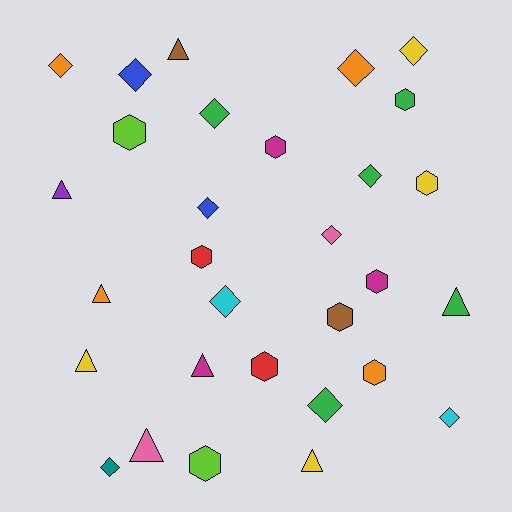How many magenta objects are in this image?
There are 3 magenta objects.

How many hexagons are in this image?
There are 10 hexagons.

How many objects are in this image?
There are 30 objects.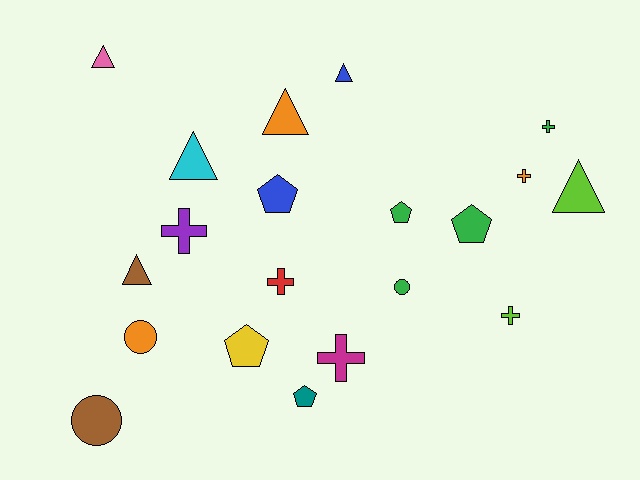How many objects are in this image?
There are 20 objects.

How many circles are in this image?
There are 3 circles.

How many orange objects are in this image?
There are 3 orange objects.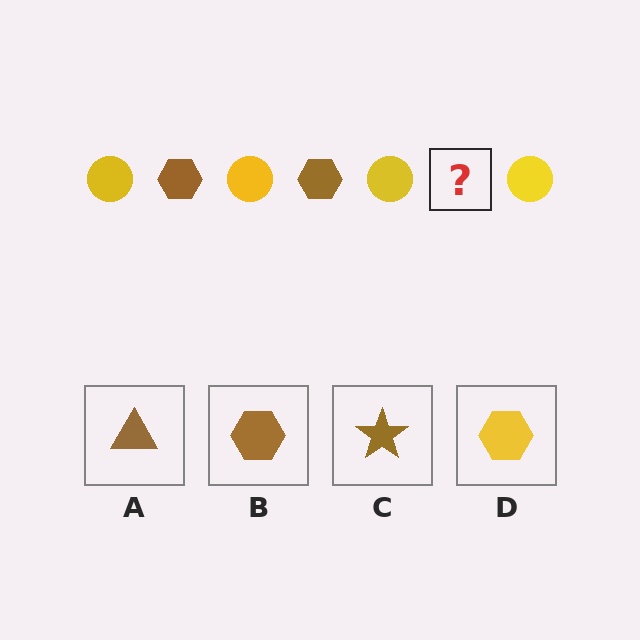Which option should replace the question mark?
Option B.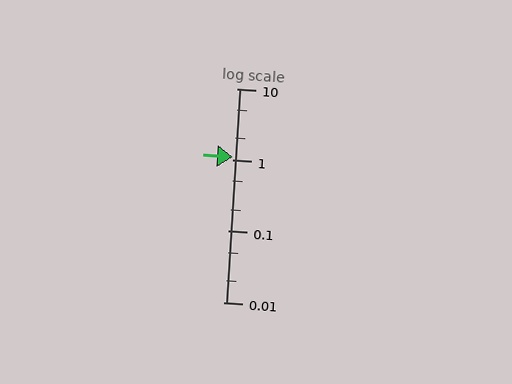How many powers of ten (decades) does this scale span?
The scale spans 3 decades, from 0.01 to 10.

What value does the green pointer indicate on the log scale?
The pointer indicates approximately 1.1.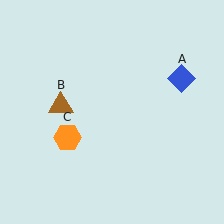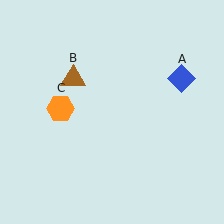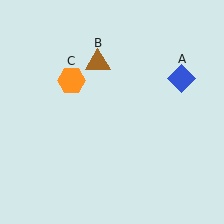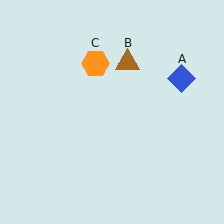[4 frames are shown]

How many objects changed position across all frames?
2 objects changed position: brown triangle (object B), orange hexagon (object C).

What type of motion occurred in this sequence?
The brown triangle (object B), orange hexagon (object C) rotated clockwise around the center of the scene.